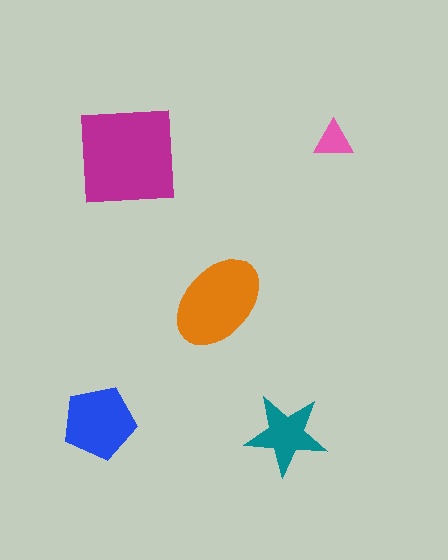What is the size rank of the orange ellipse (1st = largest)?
2nd.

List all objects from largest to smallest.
The magenta square, the orange ellipse, the blue pentagon, the teal star, the pink triangle.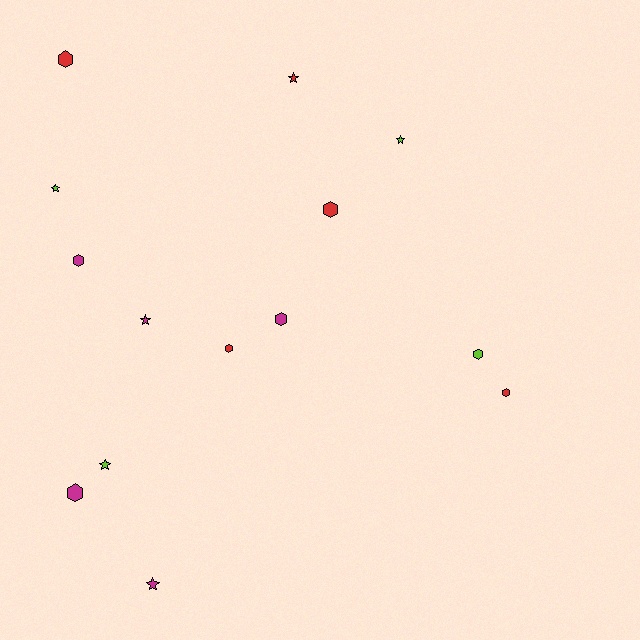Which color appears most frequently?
Red, with 5 objects.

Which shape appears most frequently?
Hexagon, with 8 objects.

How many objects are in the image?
There are 14 objects.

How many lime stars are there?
There are 3 lime stars.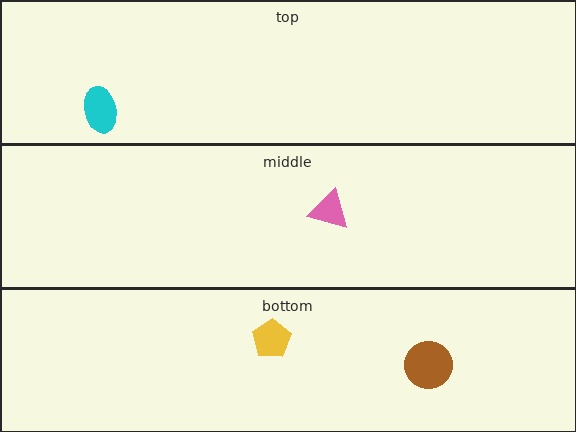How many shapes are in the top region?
1.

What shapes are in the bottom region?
The yellow pentagon, the brown circle.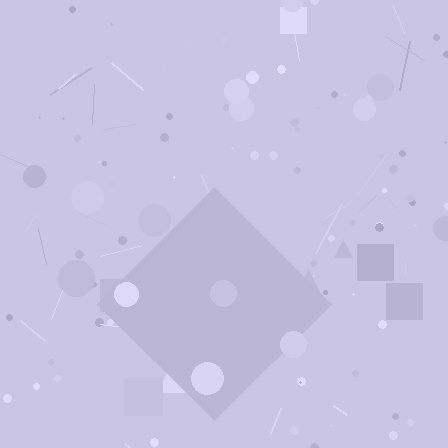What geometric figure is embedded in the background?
A diamond is embedded in the background.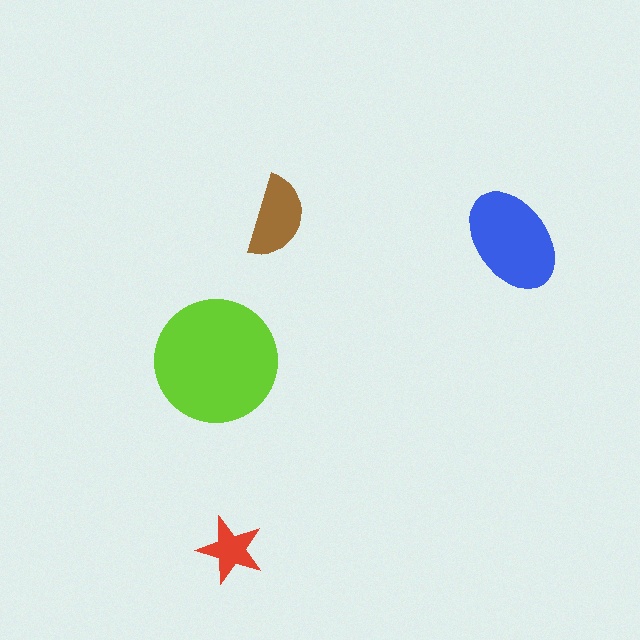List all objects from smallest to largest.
The red star, the brown semicircle, the blue ellipse, the lime circle.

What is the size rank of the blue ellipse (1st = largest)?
2nd.